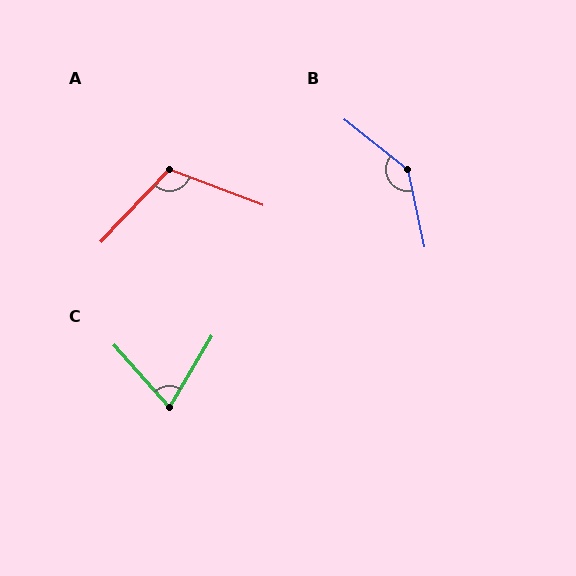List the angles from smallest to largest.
C (73°), A (113°), B (140°).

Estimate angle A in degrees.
Approximately 113 degrees.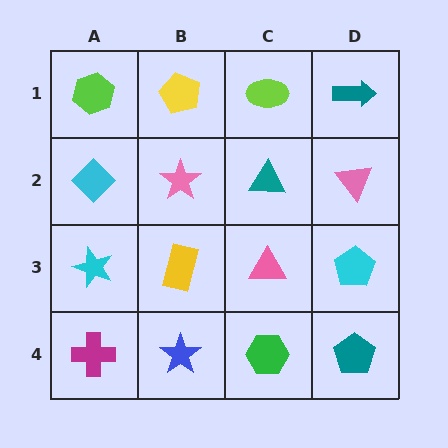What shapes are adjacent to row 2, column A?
A lime hexagon (row 1, column A), a cyan star (row 3, column A), a pink star (row 2, column B).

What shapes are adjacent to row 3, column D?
A pink triangle (row 2, column D), a teal pentagon (row 4, column D), a pink triangle (row 3, column C).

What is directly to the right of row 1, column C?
A teal arrow.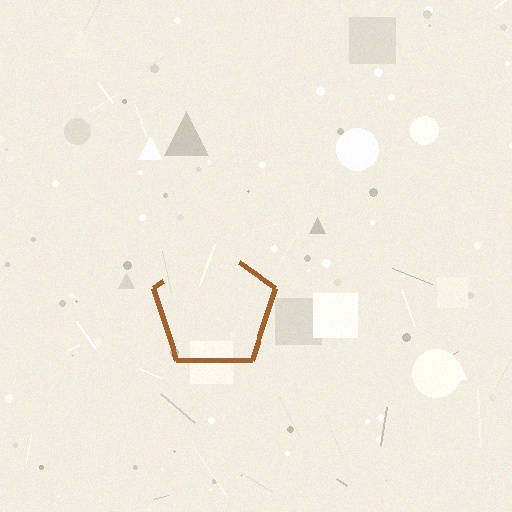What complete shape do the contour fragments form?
The contour fragments form a pentagon.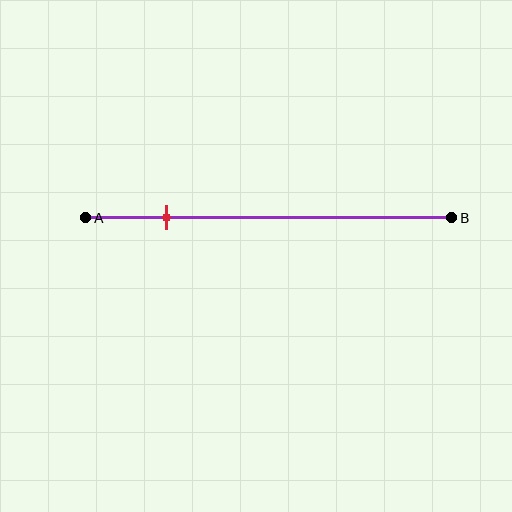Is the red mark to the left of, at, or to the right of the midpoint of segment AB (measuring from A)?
The red mark is to the left of the midpoint of segment AB.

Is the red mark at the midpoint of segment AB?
No, the mark is at about 20% from A, not at the 50% midpoint.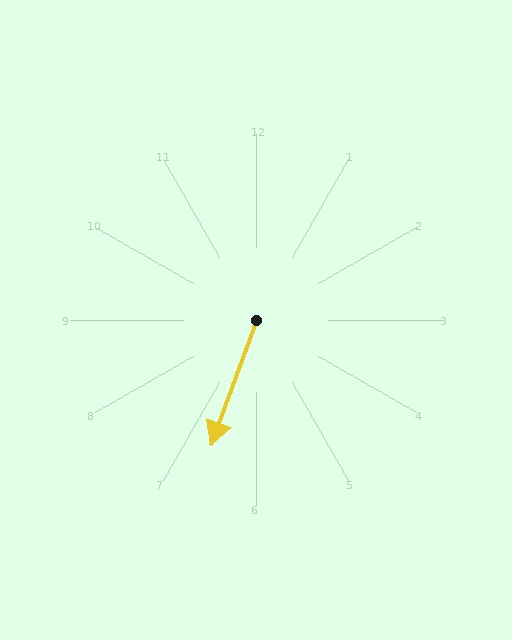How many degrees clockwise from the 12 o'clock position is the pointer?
Approximately 200 degrees.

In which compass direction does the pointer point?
South.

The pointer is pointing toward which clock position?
Roughly 7 o'clock.